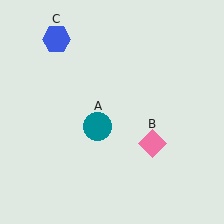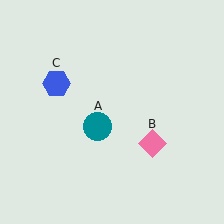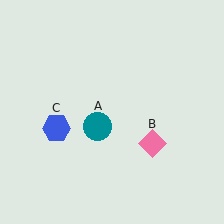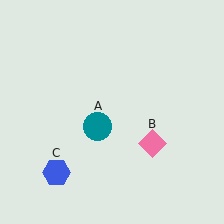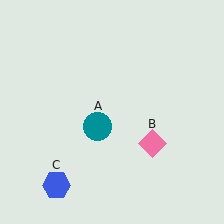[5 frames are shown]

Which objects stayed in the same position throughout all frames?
Teal circle (object A) and pink diamond (object B) remained stationary.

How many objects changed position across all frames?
1 object changed position: blue hexagon (object C).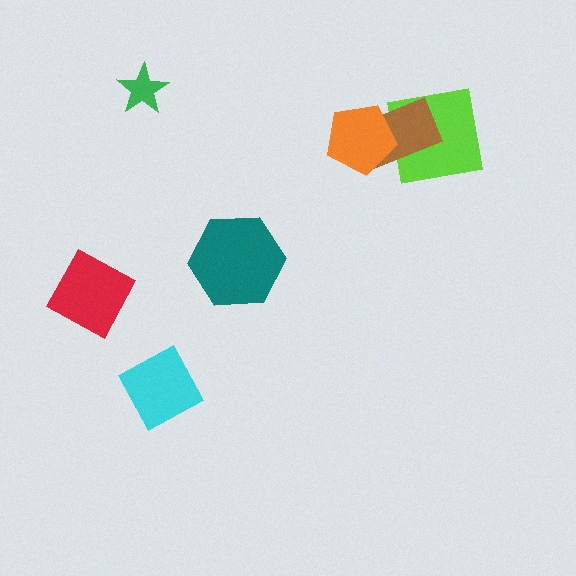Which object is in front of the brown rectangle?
The orange pentagon is in front of the brown rectangle.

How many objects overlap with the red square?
0 objects overlap with the red square.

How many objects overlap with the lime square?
1 object overlaps with the lime square.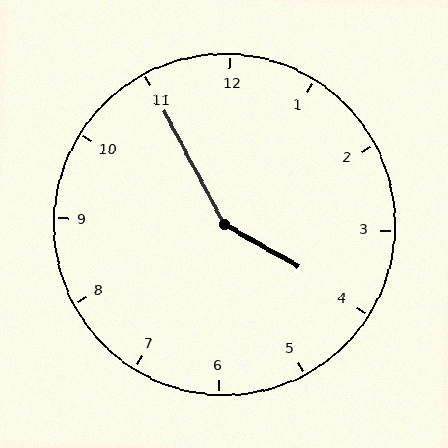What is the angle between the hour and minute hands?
Approximately 148 degrees.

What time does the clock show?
3:55.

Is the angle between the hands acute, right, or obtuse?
It is obtuse.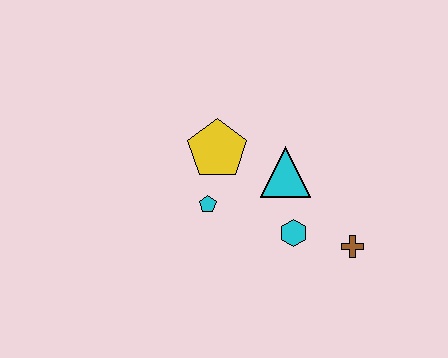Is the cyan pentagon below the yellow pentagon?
Yes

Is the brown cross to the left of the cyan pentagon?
No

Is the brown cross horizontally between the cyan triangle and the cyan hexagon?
No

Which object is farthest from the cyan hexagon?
The yellow pentagon is farthest from the cyan hexagon.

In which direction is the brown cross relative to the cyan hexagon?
The brown cross is to the right of the cyan hexagon.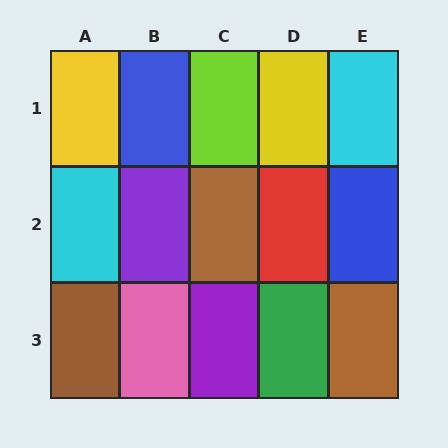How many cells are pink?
1 cell is pink.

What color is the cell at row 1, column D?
Yellow.